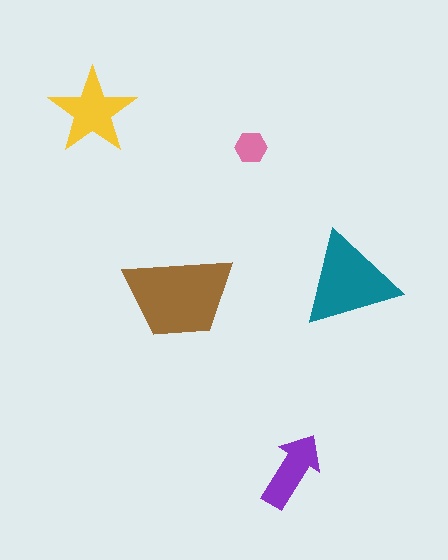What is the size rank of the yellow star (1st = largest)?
3rd.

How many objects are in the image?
There are 5 objects in the image.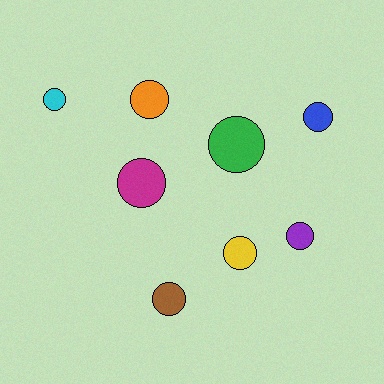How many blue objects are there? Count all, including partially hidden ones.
There is 1 blue object.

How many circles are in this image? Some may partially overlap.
There are 8 circles.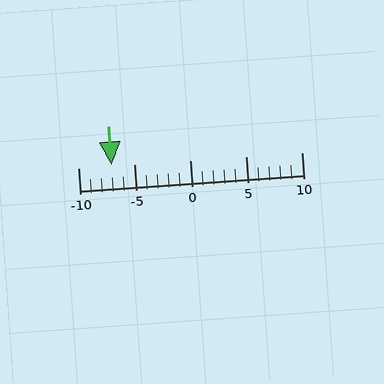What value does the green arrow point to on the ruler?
The green arrow points to approximately -7.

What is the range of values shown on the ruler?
The ruler shows values from -10 to 10.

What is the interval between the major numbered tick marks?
The major tick marks are spaced 5 units apart.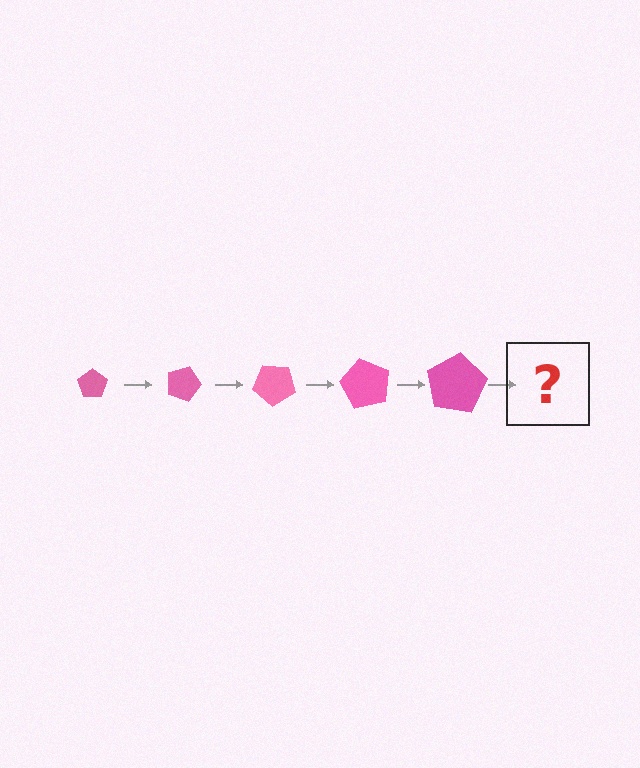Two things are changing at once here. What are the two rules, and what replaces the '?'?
The two rules are that the pentagon grows larger each step and it rotates 20 degrees each step. The '?' should be a pentagon, larger than the previous one and rotated 100 degrees from the start.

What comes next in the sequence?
The next element should be a pentagon, larger than the previous one and rotated 100 degrees from the start.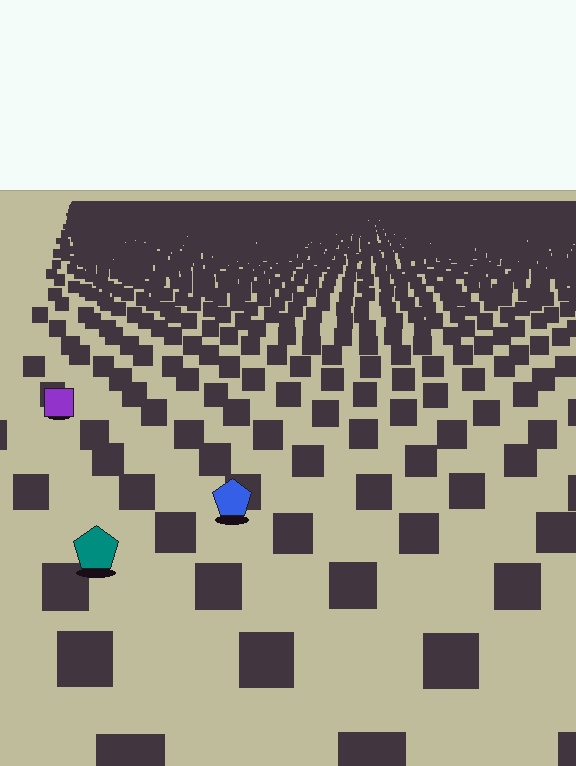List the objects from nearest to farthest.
From nearest to farthest: the teal pentagon, the blue pentagon, the purple square.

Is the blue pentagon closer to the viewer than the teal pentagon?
No. The teal pentagon is closer — you can tell from the texture gradient: the ground texture is coarser near it.